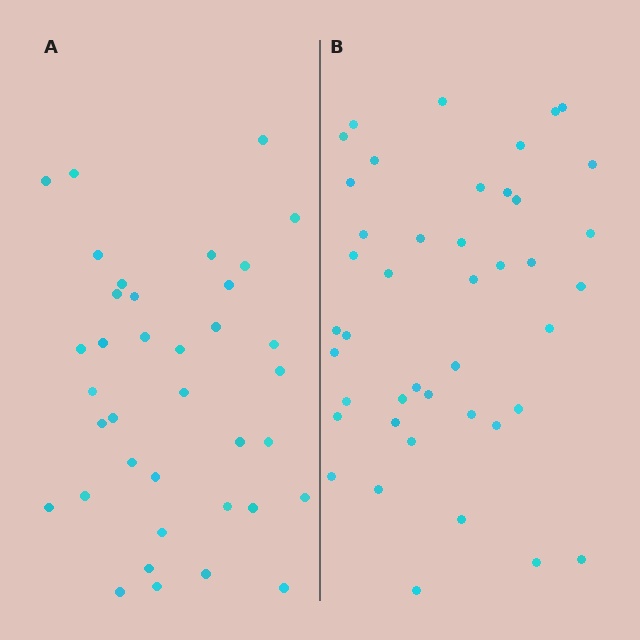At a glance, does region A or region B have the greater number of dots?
Region B (the right region) has more dots.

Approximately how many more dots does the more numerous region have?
Region B has about 6 more dots than region A.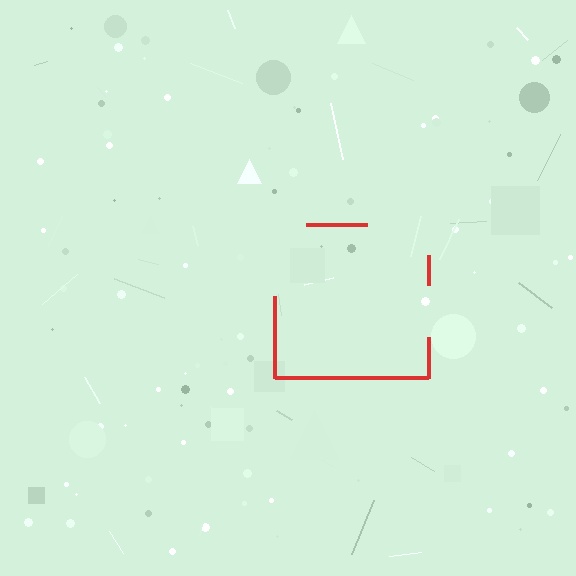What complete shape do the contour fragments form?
The contour fragments form a square.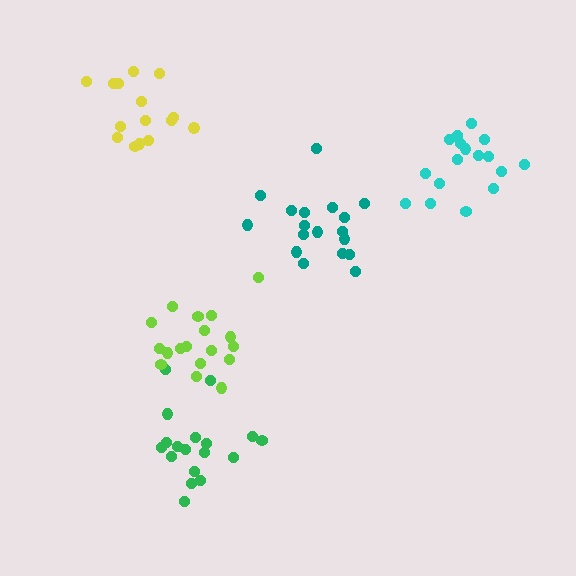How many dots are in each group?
Group 1: 18 dots, Group 2: 18 dots, Group 3: 15 dots, Group 4: 18 dots, Group 5: 17 dots (86 total).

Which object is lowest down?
The green cluster is bottommost.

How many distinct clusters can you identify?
There are 5 distinct clusters.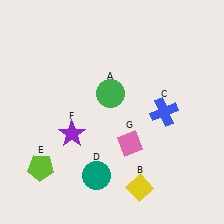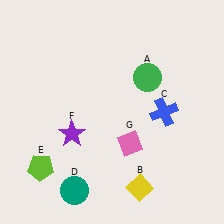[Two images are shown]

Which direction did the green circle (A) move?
The green circle (A) moved right.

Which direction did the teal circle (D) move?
The teal circle (D) moved left.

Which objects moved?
The objects that moved are: the green circle (A), the teal circle (D).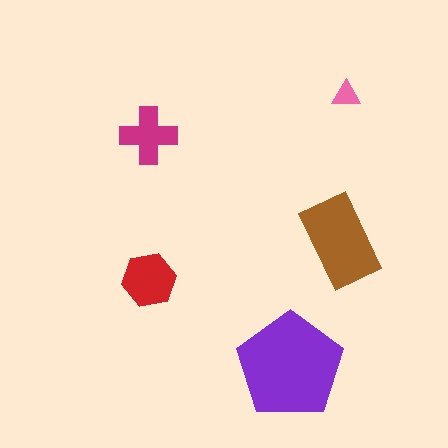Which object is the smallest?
The pink triangle.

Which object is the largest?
The purple pentagon.